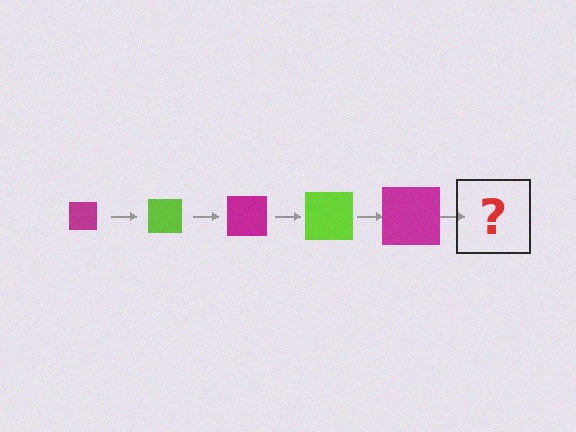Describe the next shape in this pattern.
It should be a lime square, larger than the previous one.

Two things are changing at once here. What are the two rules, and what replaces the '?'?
The two rules are that the square grows larger each step and the color cycles through magenta and lime. The '?' should be a lime square, larger than the previous one.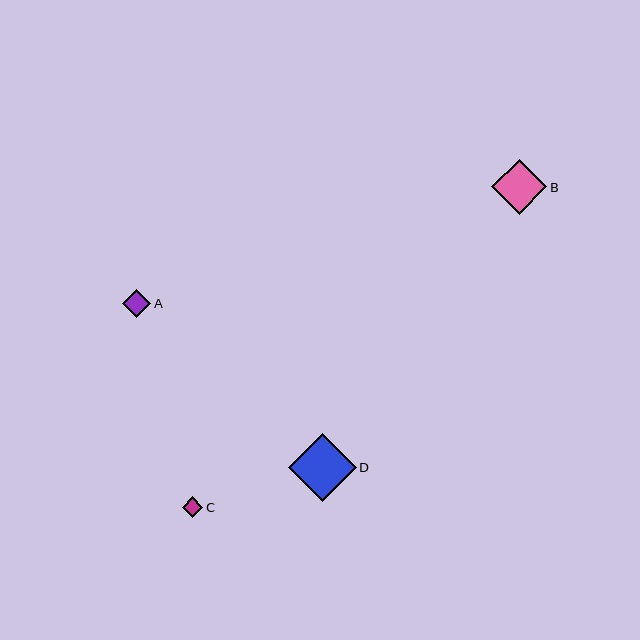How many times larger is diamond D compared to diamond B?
Diamond D is approximately 1.2 times the size of diamond B.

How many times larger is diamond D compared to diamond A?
Diamond D is approximately 2.4 times the size of diamond A.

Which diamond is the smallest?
Diamond C is the smallest with a size of approximately 21 pixels.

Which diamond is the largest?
Diamond D is the largest with a size of approximately 68 pixels.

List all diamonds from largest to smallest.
From largest to smallest: D, B, A, C.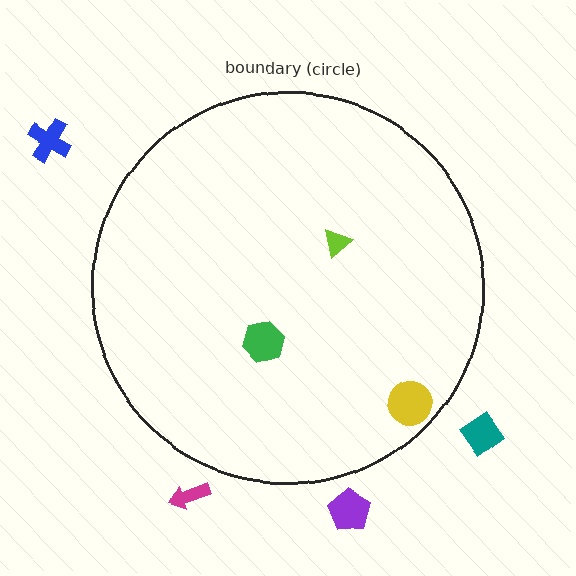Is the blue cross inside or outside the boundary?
Outside.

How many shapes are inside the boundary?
3 inside, 4 outside.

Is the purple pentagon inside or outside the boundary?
Outside.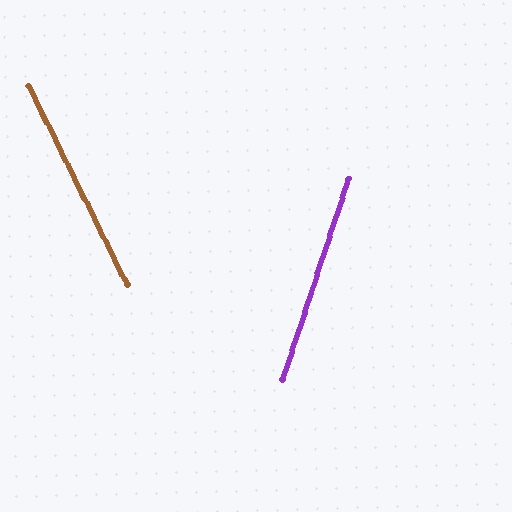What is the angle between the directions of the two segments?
Approximately 44 degrees.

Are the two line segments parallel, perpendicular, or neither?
Neither parallel nor perpendicular — they differ by about 44°.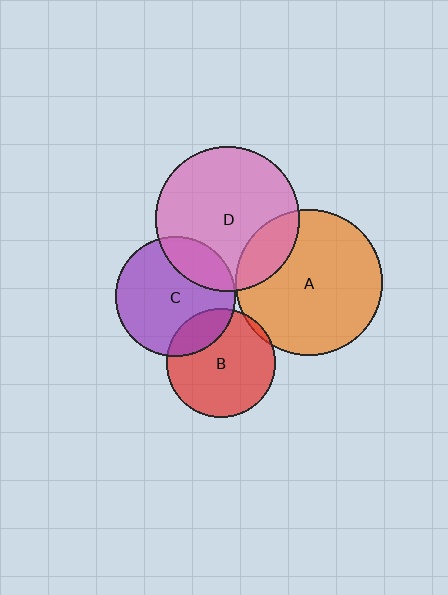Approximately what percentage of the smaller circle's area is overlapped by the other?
Approximately 20%.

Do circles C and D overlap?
Yes.